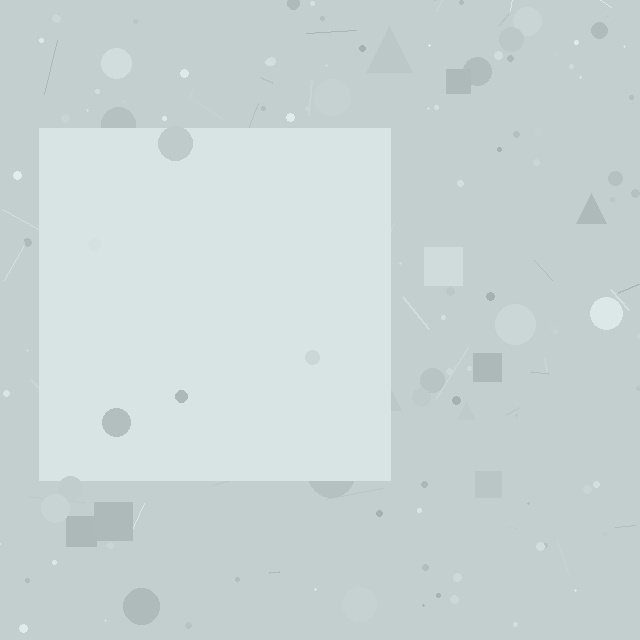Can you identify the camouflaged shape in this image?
The camouflaged shape is a square.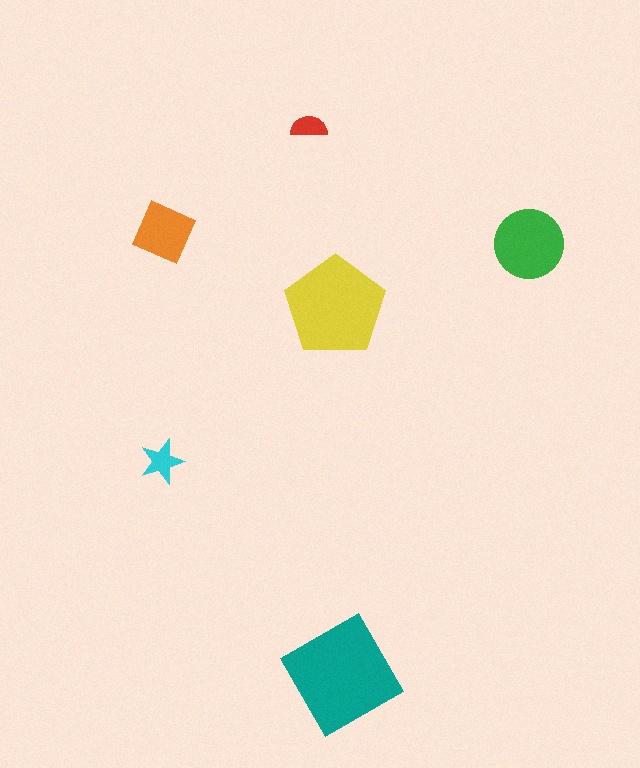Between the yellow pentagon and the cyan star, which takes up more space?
The yellow pentagon.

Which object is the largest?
The teal square.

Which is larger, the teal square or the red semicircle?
The teal square.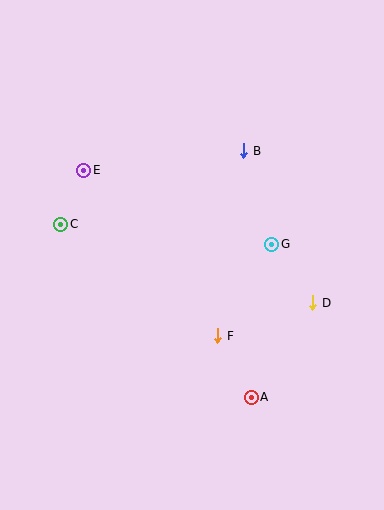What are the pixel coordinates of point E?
Point E is at (84, 170).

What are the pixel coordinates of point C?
Point C is at (61, 224).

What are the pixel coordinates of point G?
Point G is at (272, 244).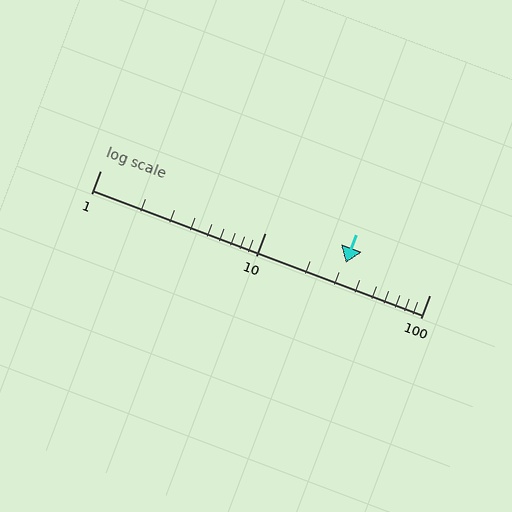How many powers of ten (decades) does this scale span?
The scale spans 2 decades, from 1 to 100.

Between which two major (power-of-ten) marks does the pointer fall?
The pointer is between 10 and 100.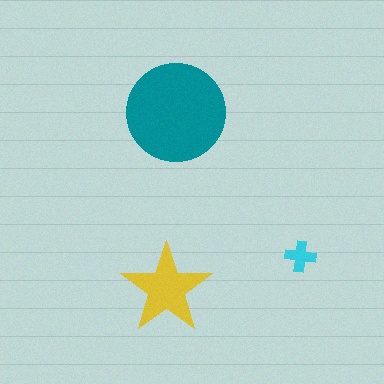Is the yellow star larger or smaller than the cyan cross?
Larger.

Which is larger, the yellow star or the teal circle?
The teal circle.